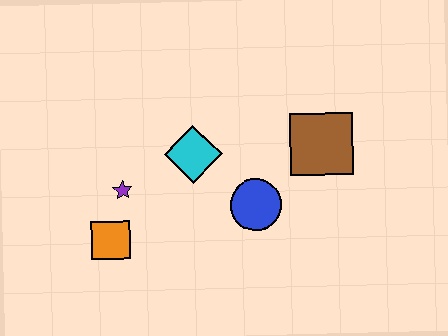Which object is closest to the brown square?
The blue circle is closest to the brown square.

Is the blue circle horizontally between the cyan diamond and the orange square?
No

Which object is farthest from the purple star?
The brown square is farthest from the purple star.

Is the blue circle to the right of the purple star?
Yes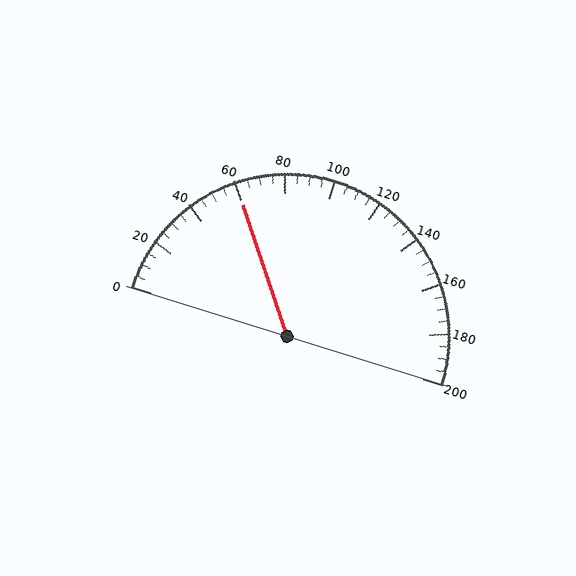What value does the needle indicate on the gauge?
The needle indicates approximately 60.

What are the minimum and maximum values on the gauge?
The gauge ranges from 0 to 200.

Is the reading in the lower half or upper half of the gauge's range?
The reading is in the lower half of the range (0 to 200).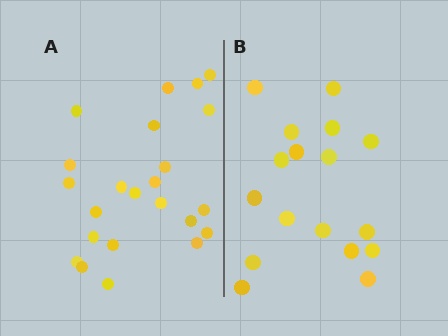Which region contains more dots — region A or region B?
Region A (the left region) has more dots.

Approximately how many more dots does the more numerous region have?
Region A has about 6 more dots than region B.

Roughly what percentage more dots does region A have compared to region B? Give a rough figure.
About 35% more.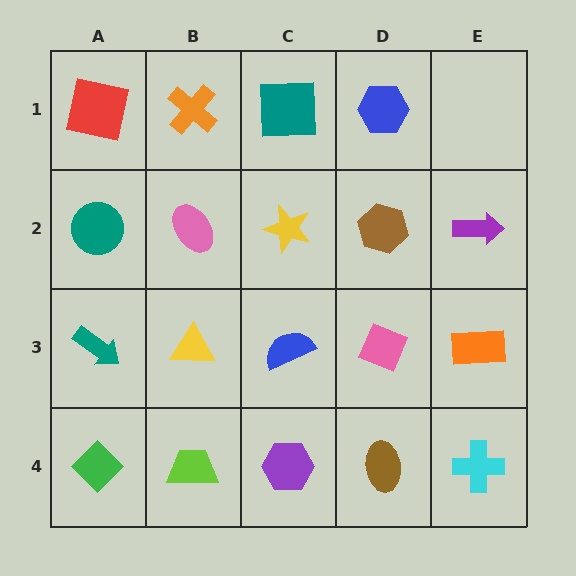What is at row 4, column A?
A green diamond.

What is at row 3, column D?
A pink diamond.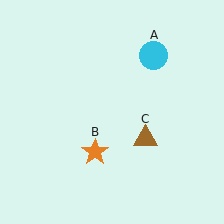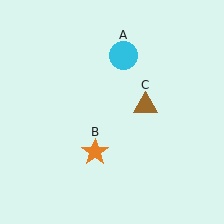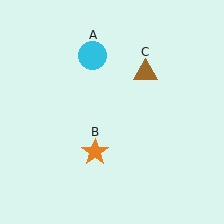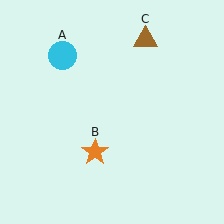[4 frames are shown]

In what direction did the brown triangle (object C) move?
The brown triangle (object C) moved up.